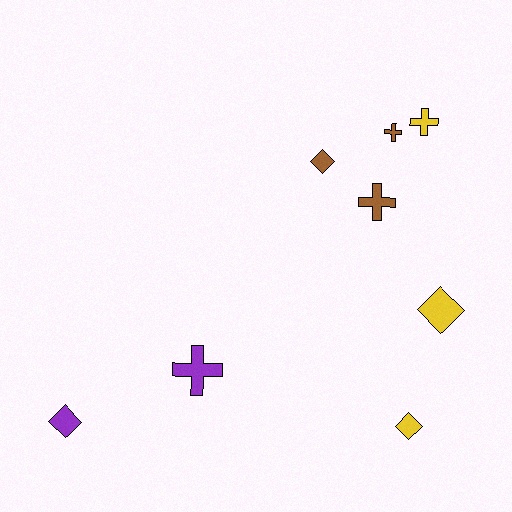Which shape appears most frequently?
Cross, with 4 objects.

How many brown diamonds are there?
There is 1 brown diamond.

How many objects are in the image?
There are 8 objects.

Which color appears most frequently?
Brown, with 3 objects.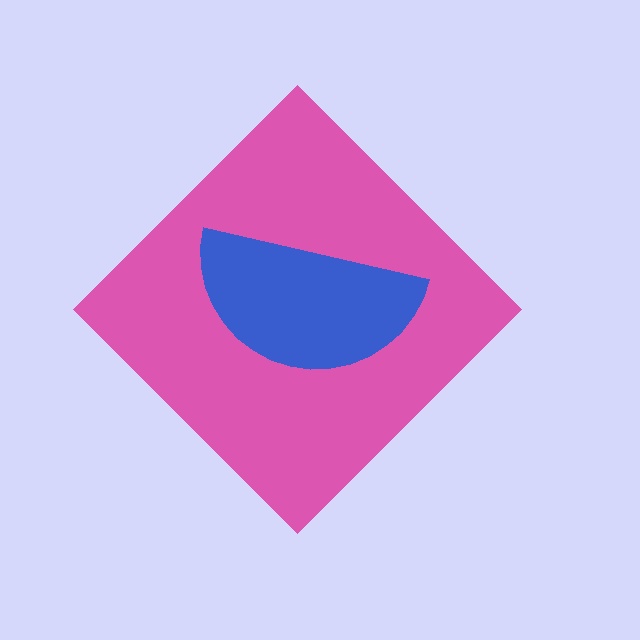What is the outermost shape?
The pink diamond.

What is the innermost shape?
The blue semicircle.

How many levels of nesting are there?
2.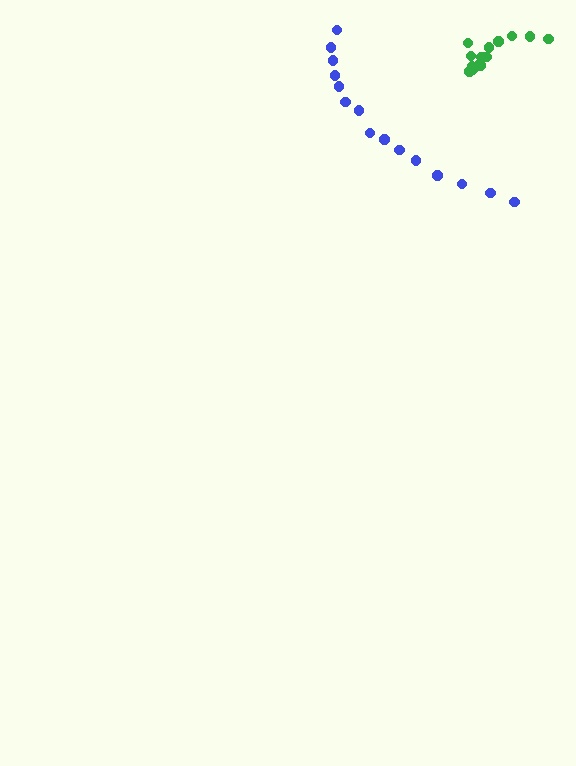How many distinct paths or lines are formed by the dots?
There are 2 distinct paths.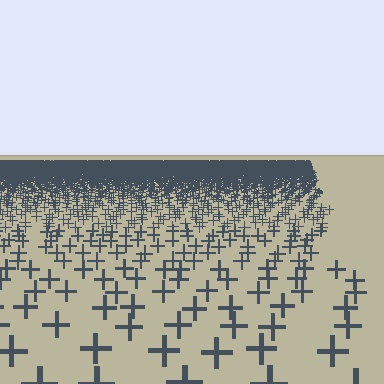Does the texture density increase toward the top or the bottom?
Density increases toward the top.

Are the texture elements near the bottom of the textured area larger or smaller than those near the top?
Larger. Near the bottom, elements are closer to the viewer and appear at a bigger on-screen size.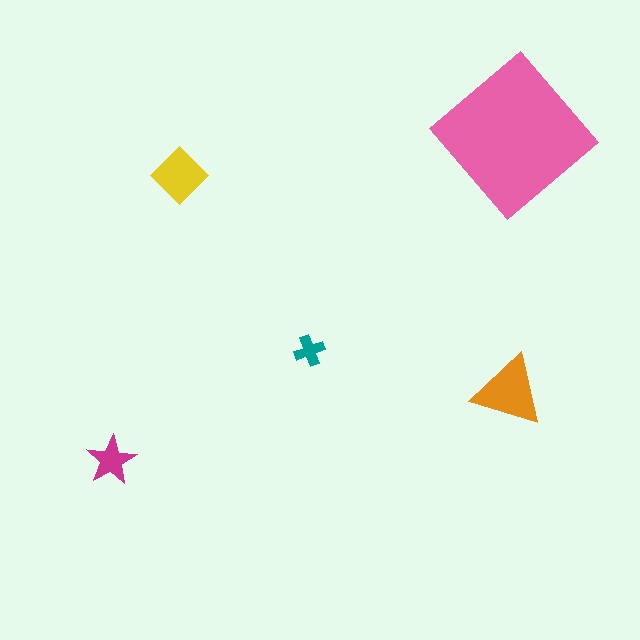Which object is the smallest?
The teal cross.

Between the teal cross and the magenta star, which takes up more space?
The magenta star.